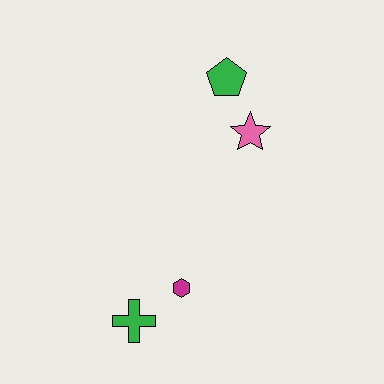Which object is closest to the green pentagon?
The pink star is closest to the green pentagon.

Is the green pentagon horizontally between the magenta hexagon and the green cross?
No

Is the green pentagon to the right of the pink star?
No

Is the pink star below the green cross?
No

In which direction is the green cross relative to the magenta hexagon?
The green cross is to the left of the magenta hexagon.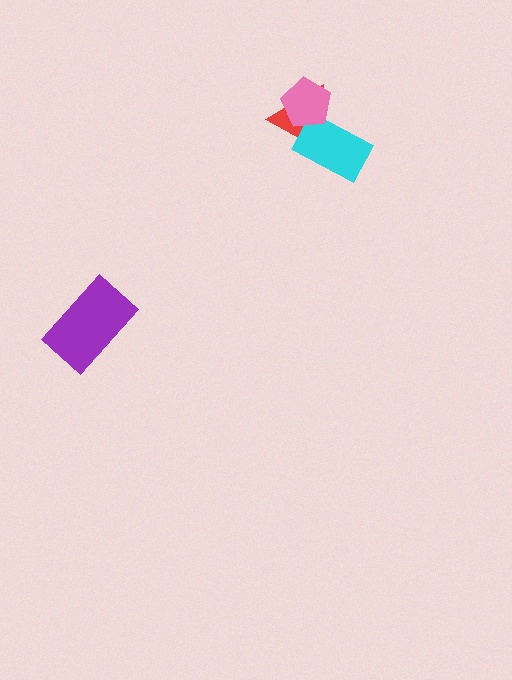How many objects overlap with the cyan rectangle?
2 objects overlap with the cyan rectangle.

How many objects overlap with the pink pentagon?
2 objects overlap with the pink pentagon.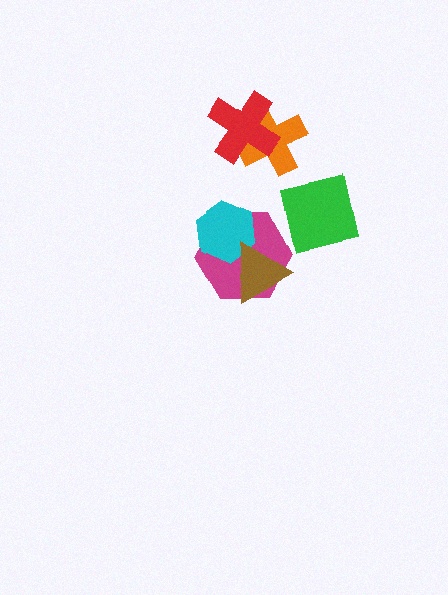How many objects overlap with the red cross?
1 object overlaps with the red cross.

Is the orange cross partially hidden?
Yes, it is partially covered by another shape.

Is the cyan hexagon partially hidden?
Yes, it is partially covered by another shape.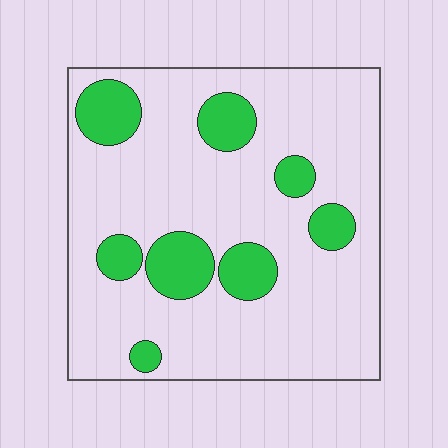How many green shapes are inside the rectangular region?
8.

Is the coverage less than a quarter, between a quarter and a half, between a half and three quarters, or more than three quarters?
Less than a quarter.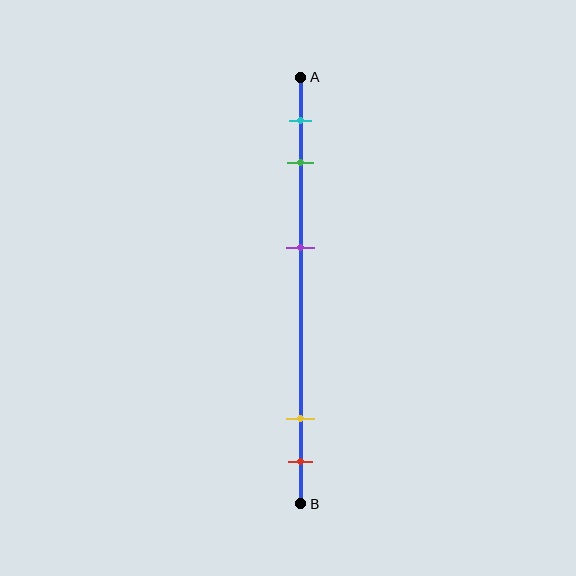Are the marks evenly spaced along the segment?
No, the marks are not evenly spaced.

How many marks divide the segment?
There are 5 marks dividing the segment.